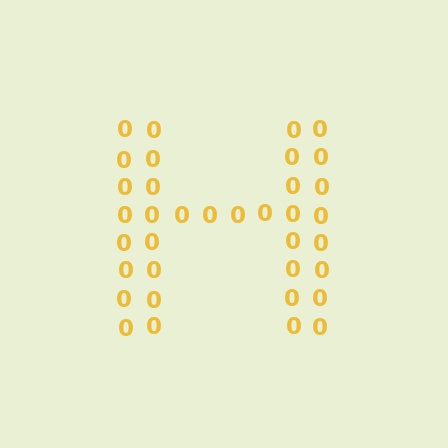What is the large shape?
The large shape is the letter H.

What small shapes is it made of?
It is made of small digit 0's.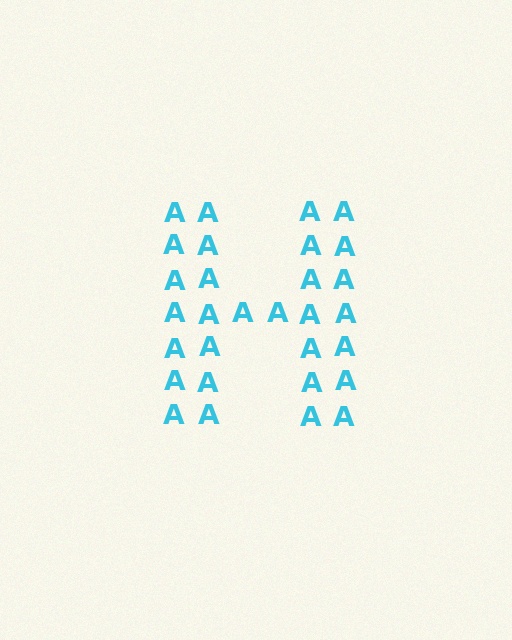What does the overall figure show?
The overall figure shows the letter H.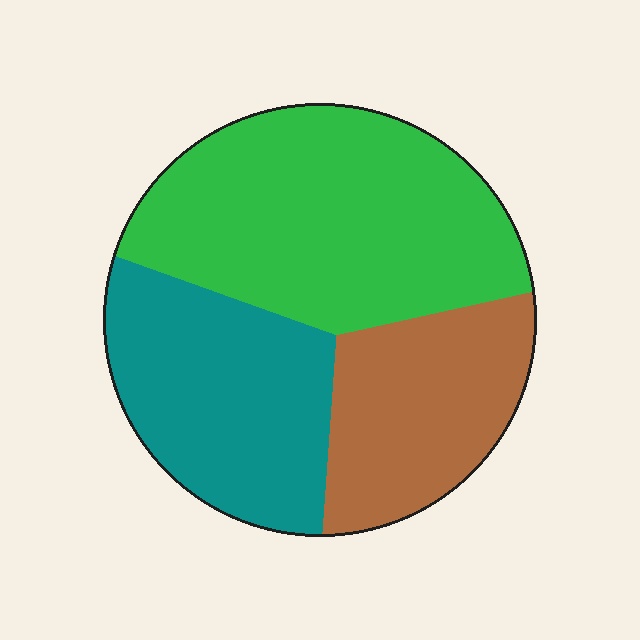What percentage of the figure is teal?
Teal covers 30% of the figure.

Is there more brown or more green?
Green.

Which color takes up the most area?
Green, at roughly 45%.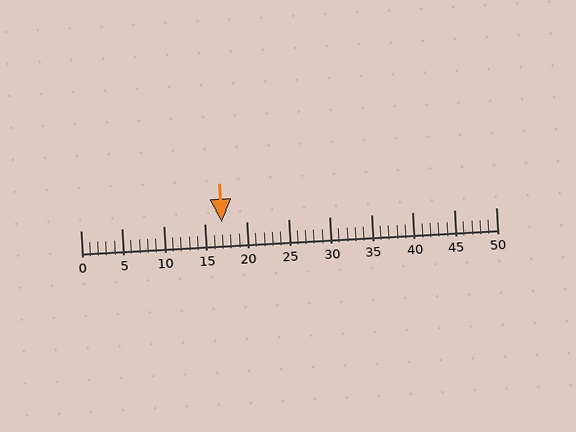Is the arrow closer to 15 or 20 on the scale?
The arrow is closer to 15.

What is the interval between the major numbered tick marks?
The major tick marks are spaced 5 units apart.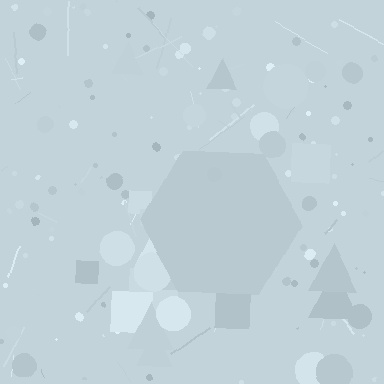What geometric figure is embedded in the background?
A hexagon is embedded in the background.